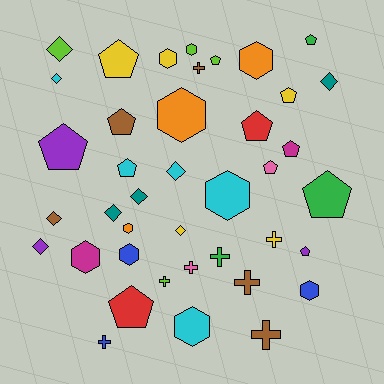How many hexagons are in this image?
There are 10 hexagons.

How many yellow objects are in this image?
There are 5 yellow objects.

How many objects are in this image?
There are 40 objects.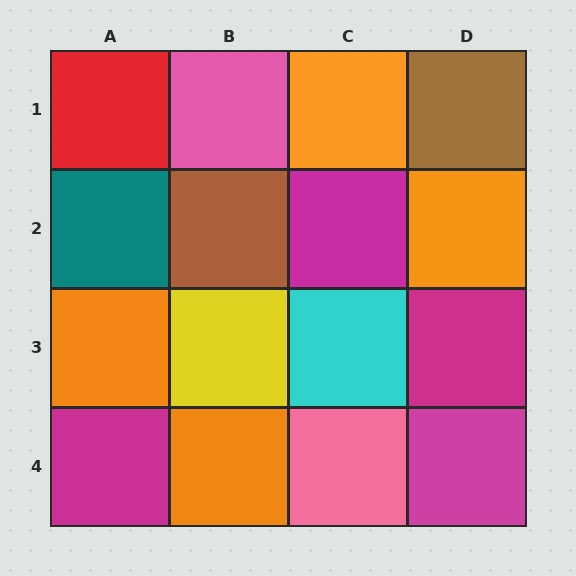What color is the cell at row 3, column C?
Cyan.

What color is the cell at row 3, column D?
Magenta.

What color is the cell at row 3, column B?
Yellow.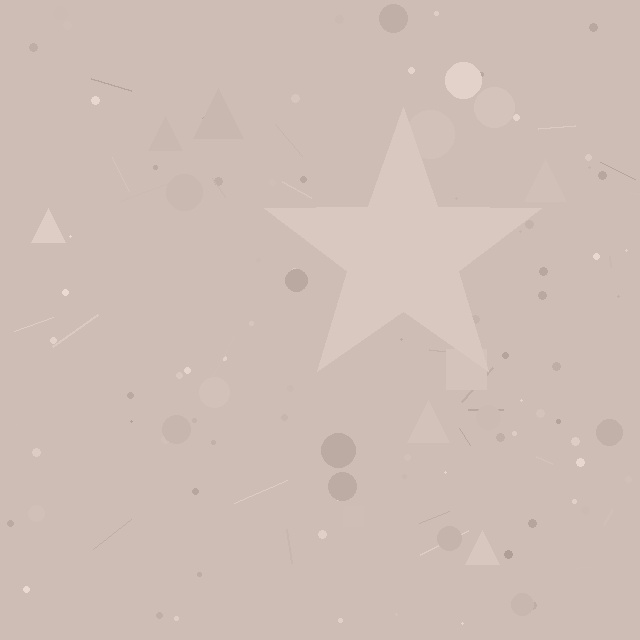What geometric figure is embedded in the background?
A star is embedded in the background.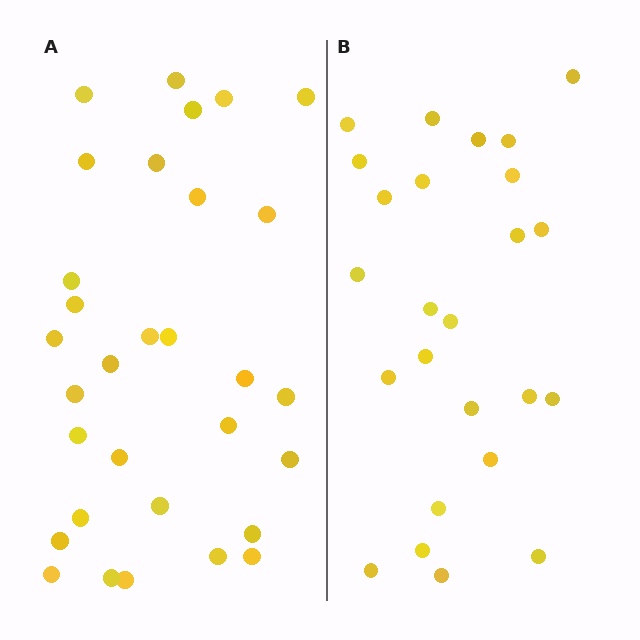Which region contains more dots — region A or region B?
Region A (the left region) has more dots.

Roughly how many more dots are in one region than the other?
Region A has about 6 more dots than region B.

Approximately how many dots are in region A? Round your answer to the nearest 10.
About 30 dots. (The exact count is 31, which rounds to 30.)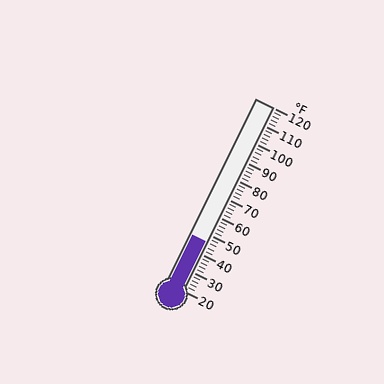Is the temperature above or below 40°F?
The temperature is above 40°F.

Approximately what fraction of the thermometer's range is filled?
The thermometer is filled to approximately 25% of its range.